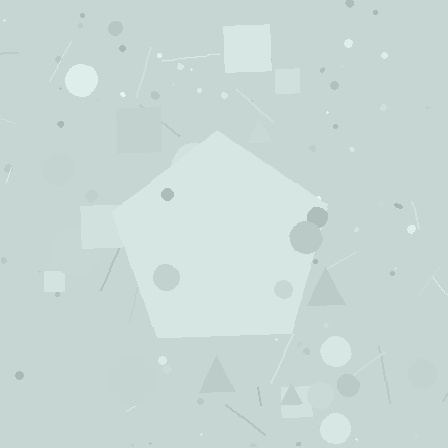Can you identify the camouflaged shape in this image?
The camouflaged shape is a pentagon.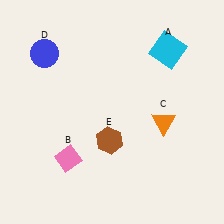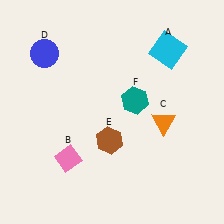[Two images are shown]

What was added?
A teal hexagon (F) was added in Image 2.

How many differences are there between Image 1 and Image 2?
There is 1 difference between the two images.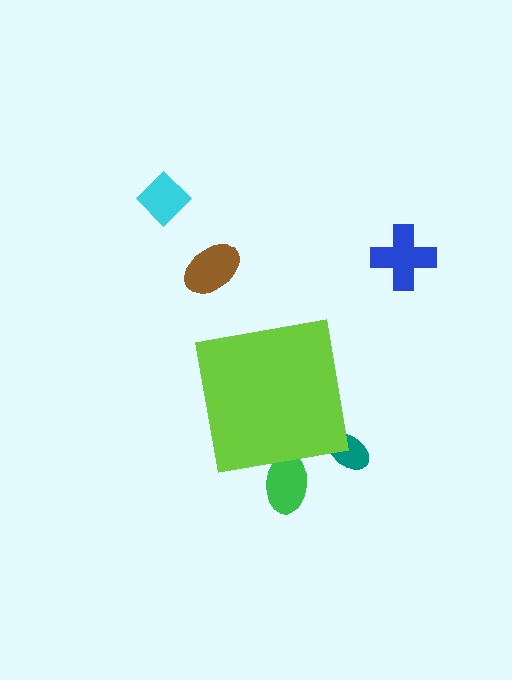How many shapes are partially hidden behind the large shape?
2 shapes are partially hidden.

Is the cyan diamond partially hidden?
No, the cyan diamond is fully visible.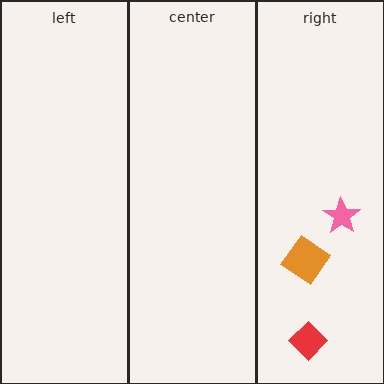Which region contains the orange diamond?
The right region.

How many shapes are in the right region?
3.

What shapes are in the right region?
The red diamond, the orange diamond, the pink star.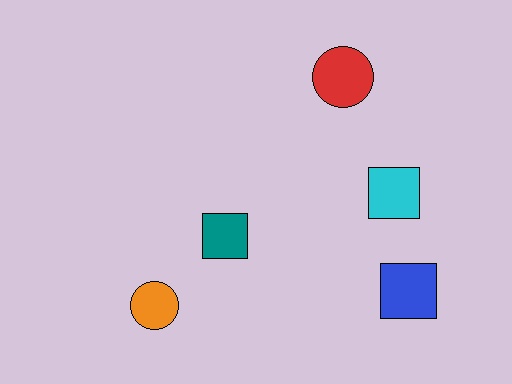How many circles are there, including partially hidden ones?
There are 2 circles.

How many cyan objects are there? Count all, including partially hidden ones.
There is 1 cyan object.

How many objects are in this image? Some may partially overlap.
There are 5 objects.